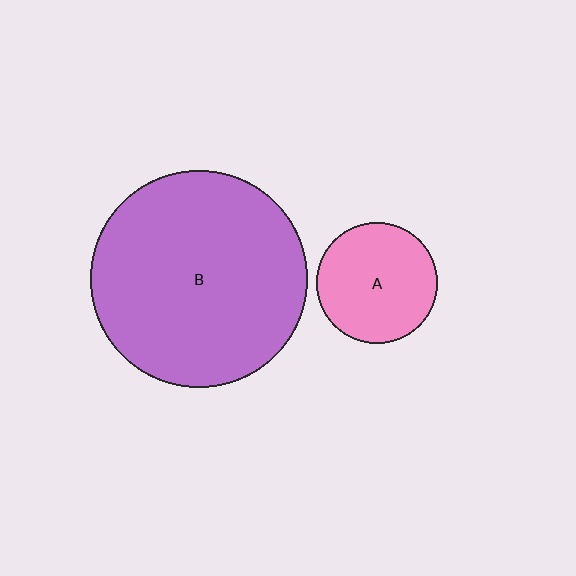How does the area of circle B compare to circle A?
Approximately 3.3 times.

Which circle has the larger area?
Circle B (purple).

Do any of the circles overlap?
No, none of the circles overlap.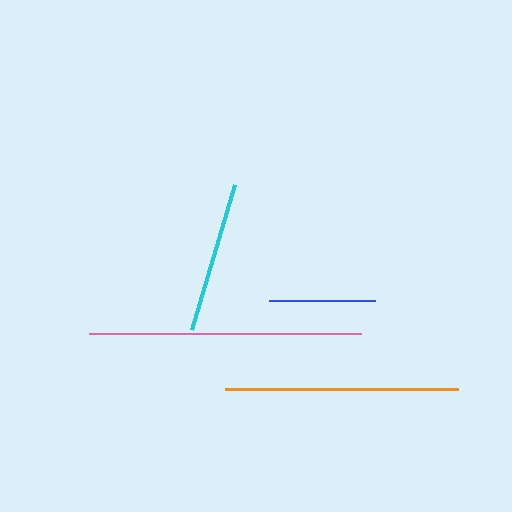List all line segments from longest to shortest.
From longest to shortest: pink, orange, cyan, blue.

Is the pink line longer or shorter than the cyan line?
The pink line is longer than the cyan line.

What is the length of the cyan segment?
The cyan segment is approximately 151 pixels long.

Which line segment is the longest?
The pink line is the longest at approximately 272 pixels.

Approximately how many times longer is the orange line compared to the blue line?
The orange line is approximately 2.2 times the length of the blue line.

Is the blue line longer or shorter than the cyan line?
The cyan line is longer than the blue line.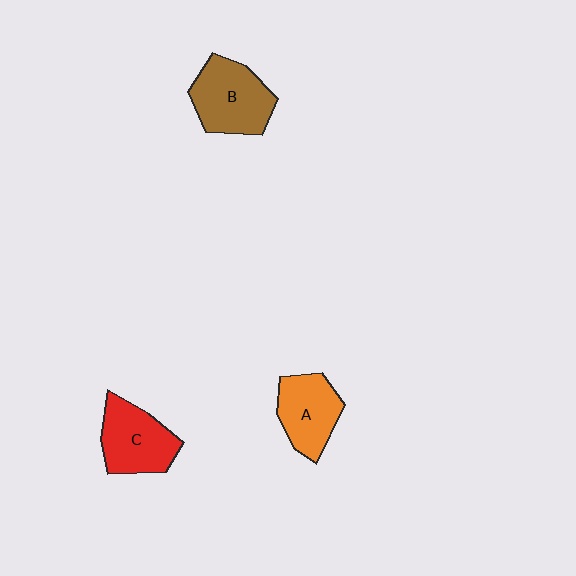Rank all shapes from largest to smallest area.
From largest to smallest: B (brown), C (red), A (orange).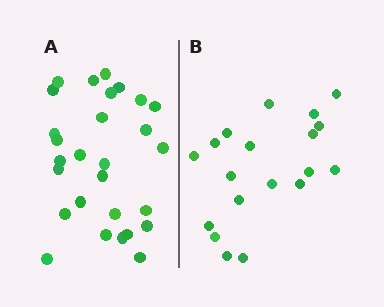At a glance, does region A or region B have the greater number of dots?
Region A (the left region) has more dots.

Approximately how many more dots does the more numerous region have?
Region A has roughly 8 or so more dots than region B.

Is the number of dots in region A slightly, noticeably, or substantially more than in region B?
Region A has substantially more. The ratio is roughly 1.5 to 1.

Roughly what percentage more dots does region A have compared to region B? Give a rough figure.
About 45% more.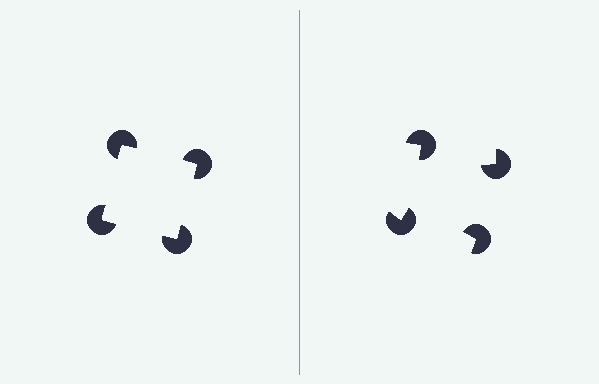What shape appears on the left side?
An illusory square.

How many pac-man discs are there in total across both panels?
8 — 4 on each side.